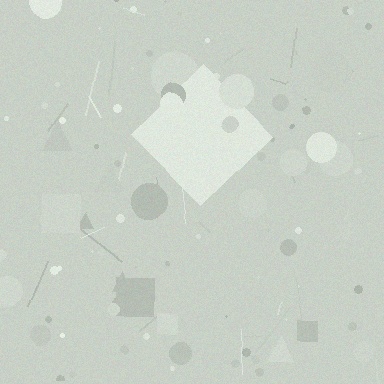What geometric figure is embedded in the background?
A diamond is embedded in the background.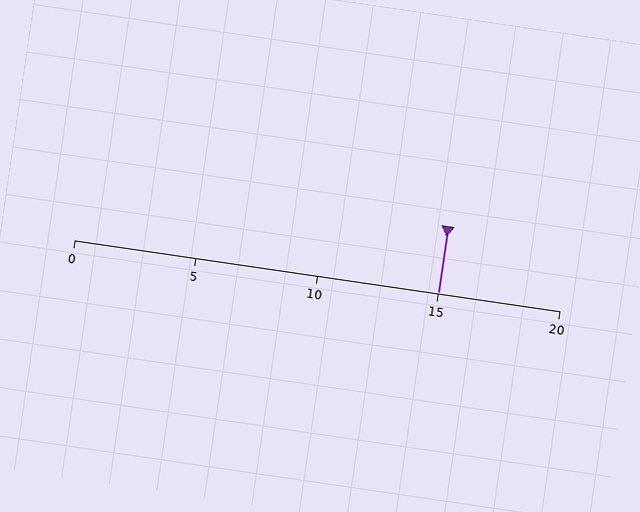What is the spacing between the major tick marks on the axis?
The major ticks are spaced 5 apart.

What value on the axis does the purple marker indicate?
The marker indicates approximately 15.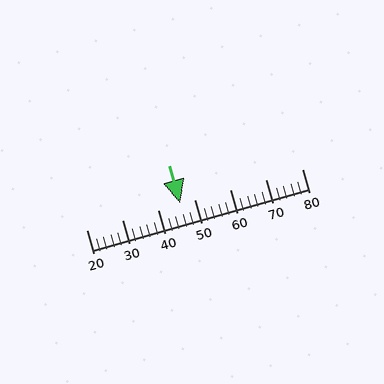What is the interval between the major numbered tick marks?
The major tick marks are spaced 10 units apart.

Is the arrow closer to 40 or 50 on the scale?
The arrow is closer to 50.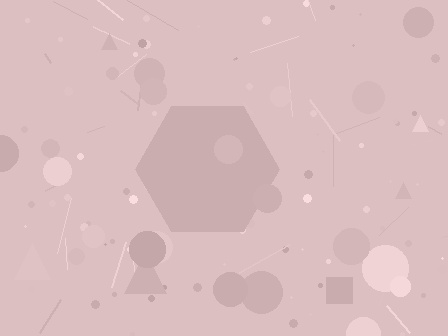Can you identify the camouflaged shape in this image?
The camouflaged shape is a hexagon.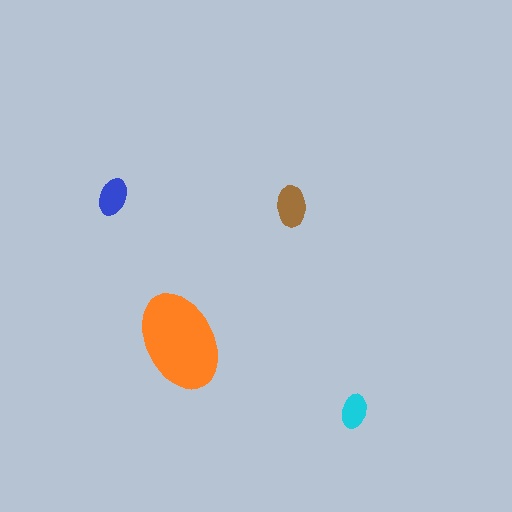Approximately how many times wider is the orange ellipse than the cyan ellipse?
About 3 times wider.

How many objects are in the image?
There are 4 objects in the image.